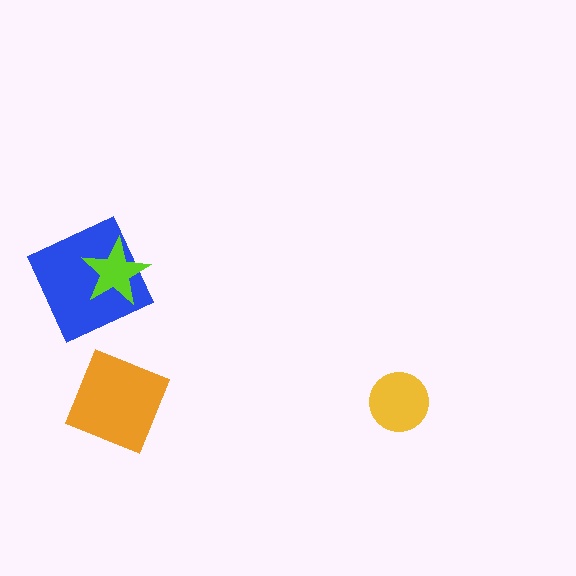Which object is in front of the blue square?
The lime star is in front of the blue square.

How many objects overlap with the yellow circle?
0 objects overlap with the yellow circle.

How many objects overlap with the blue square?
1 object overlaps with the blue square.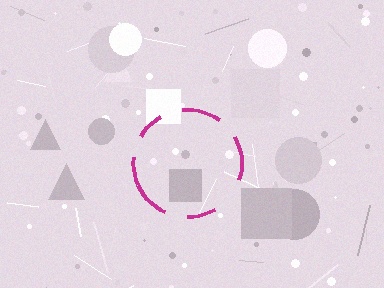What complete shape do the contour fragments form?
The contour fragments form a circle.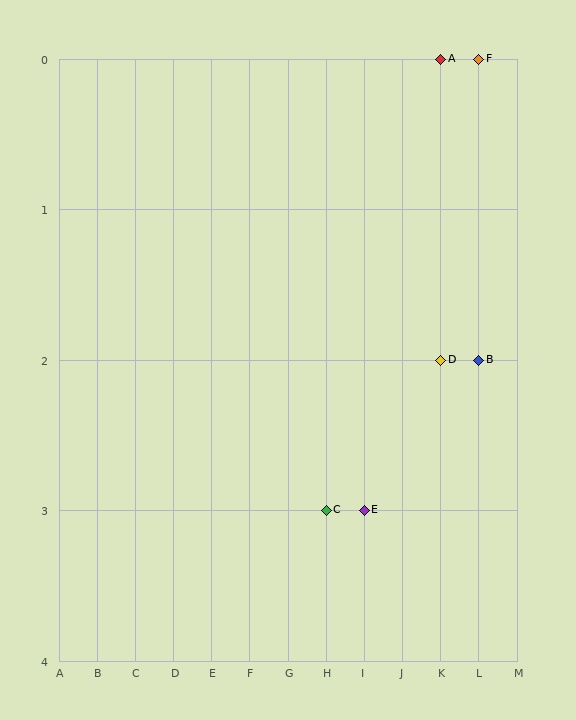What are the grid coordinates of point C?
Point C is at grid coordinates (H, 3).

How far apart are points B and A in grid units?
Points B and A are 1 column and 2 rows apart (about 2.2 grid units diagonally).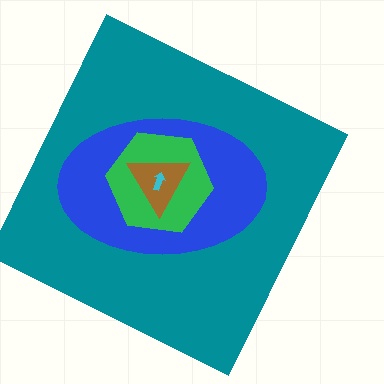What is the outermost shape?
The teal square.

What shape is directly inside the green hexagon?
The brown triangle.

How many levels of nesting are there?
5.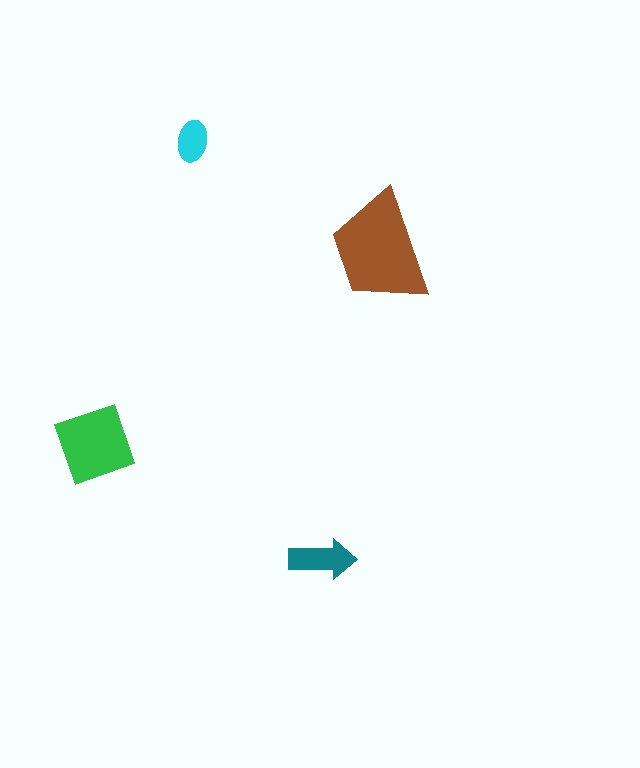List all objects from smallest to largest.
The cyan ellipse, the teal arrow, the green square, the brown trapezoid.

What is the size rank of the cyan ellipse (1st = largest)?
4th.